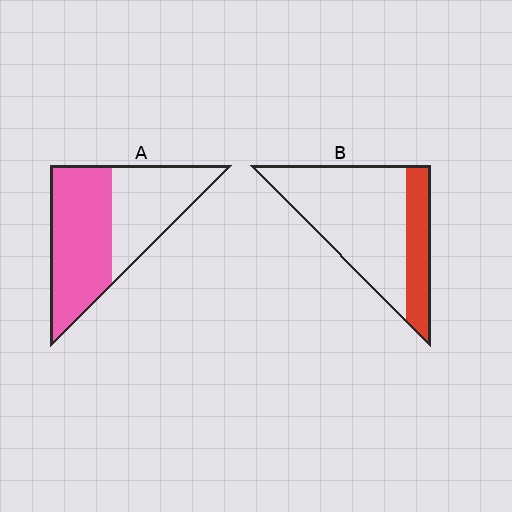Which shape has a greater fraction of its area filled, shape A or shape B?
Shape A.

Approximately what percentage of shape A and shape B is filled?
A is approximately 55% and B is approximately 25%.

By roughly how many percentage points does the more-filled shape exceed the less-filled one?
By roughly 30 percentage points (A over B).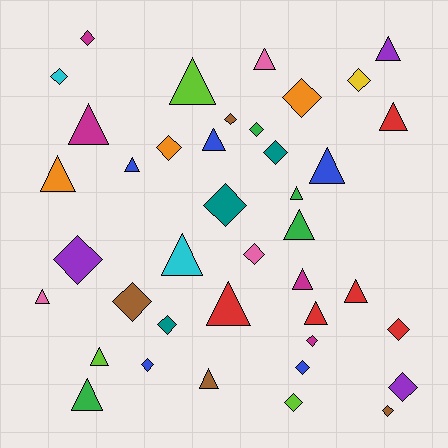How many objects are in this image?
There are 40 objects.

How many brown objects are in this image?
There are 4 brown objects.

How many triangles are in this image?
There are 20 triangles.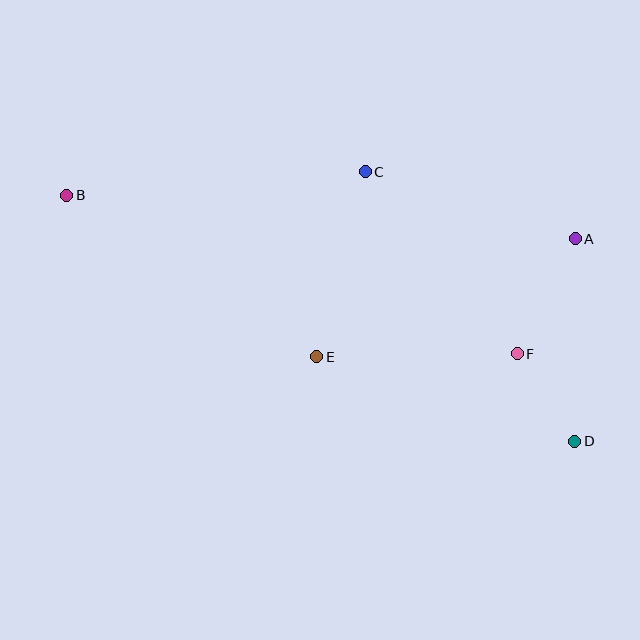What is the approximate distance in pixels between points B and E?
The distance between B and E is approximately 298 pixels.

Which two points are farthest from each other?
Points B and D are farthest from each other.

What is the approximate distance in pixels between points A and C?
The distance between A and C is approximately 220 pixels.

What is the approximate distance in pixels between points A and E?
The distance between A and E is approximately 284 pixels.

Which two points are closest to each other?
Points D and F are closest to each other.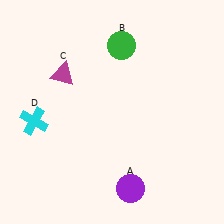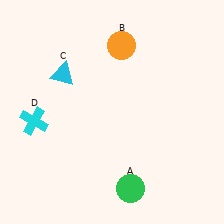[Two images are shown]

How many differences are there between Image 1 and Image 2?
There are 3 differences between the two images.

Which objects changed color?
A changed from purple to green. B changed from green to orange. C changed from magenta to cyan.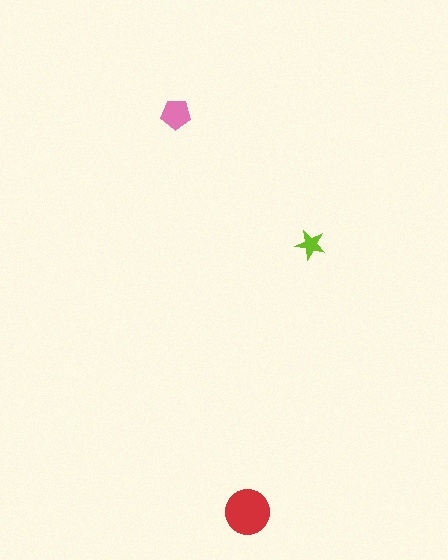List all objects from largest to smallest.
The red circle, the pink pentagon, the lime star.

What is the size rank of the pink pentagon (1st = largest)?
2nd.